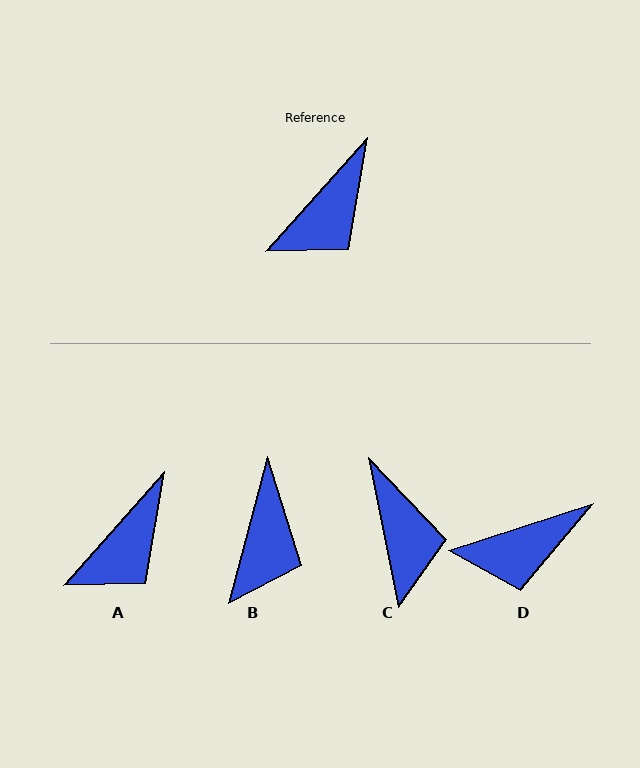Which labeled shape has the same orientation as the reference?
A.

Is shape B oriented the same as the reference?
No, it is off by about 27 degrees.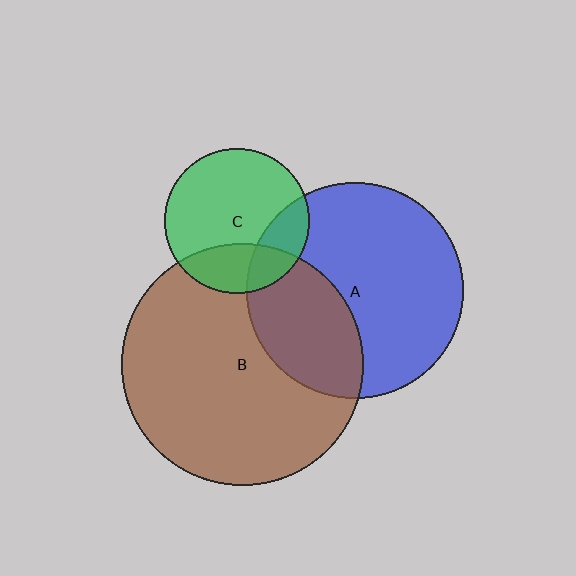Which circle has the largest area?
Circle B (brown).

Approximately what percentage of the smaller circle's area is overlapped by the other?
Approximately 20%.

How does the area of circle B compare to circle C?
Approximately 2.8 times.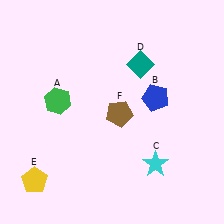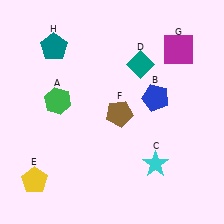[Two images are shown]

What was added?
A magenta square (G), a teal pentagon (H) were added in Image 2.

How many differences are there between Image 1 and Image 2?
There are 2 differences between the two images.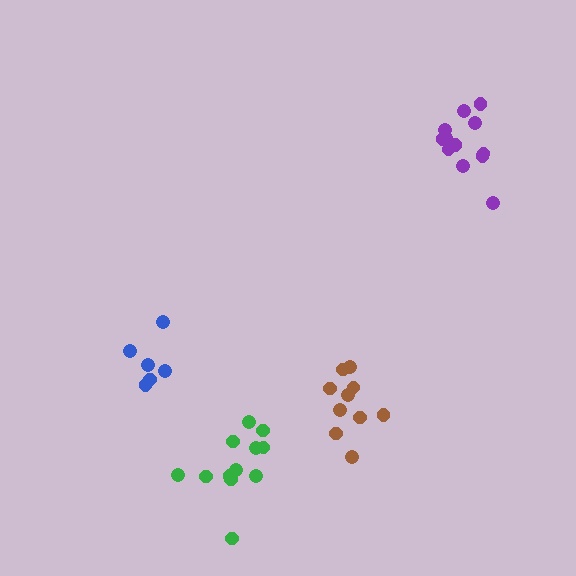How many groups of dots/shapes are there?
There are 4 groups.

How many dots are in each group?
Group 1: 10 dots, Group 2: 12 dots, Group 3: 12 dots, Group 4: 6 dots (40 total).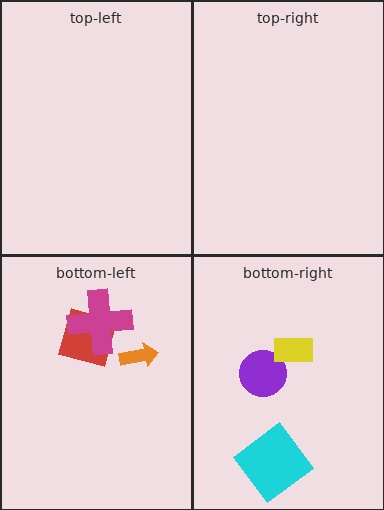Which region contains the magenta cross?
The bottom-left region.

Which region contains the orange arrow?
The bottom-left region.